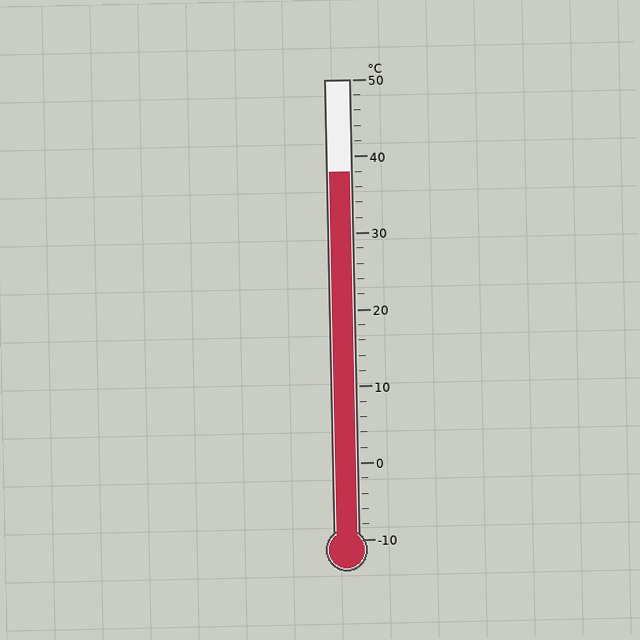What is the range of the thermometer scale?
The thermometer scale ranges from -10°C to 50°C.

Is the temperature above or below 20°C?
The temperature is above 20°C.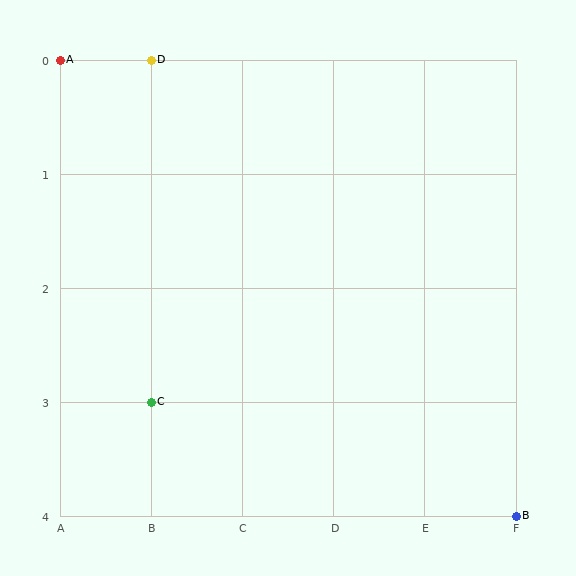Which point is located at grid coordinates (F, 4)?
Point B is at (F, 4).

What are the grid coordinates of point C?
Point C is at grid coordinates (B, 3).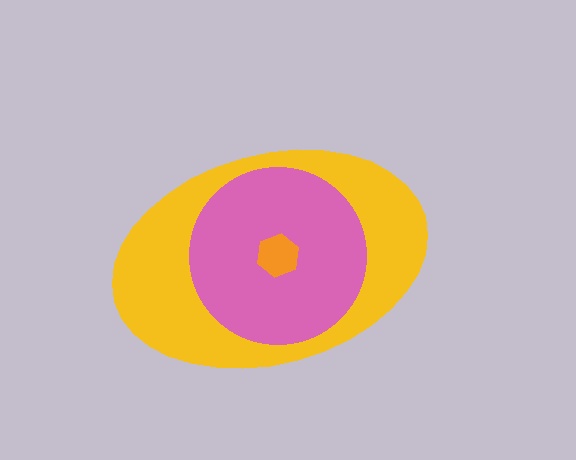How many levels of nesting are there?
3.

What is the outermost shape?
The yellow ellipse.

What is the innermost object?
The orange hexagon.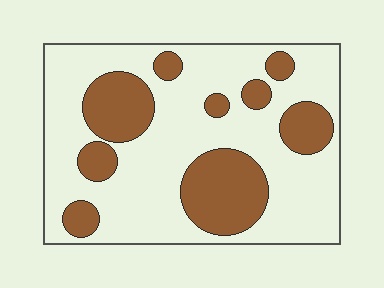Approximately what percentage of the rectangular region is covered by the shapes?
Approximately 30%.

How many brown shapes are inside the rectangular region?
9.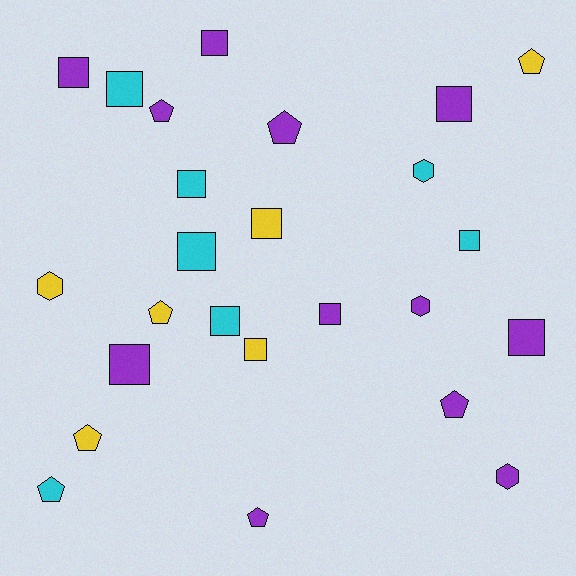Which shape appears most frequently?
Square, with 13 objects.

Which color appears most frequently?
Purple, with 12 objects.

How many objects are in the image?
There are 25 objects.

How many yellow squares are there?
There are 2 yellow squares.